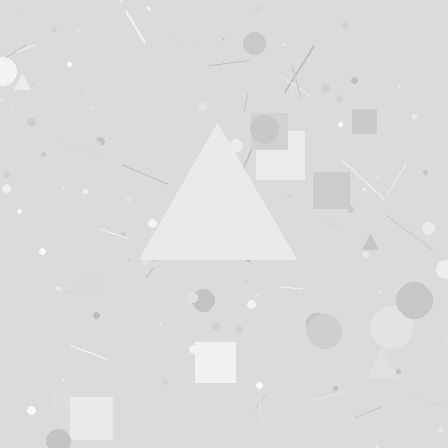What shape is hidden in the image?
A triangle is hidden in the image.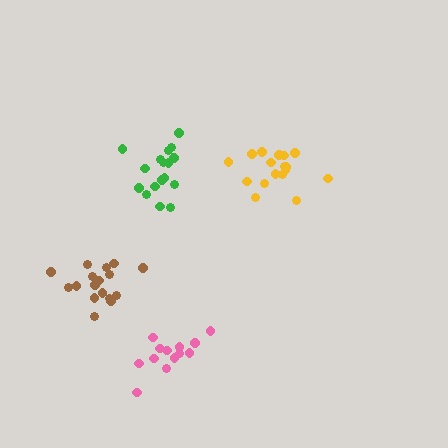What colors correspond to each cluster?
The clusters are colored: green, pink, brown, yellow.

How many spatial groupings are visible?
There are 4 spatial groupings.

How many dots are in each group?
Group 1: 17 dots, Group 2: 13 dots, Group 3: 17 dots, Group 4: 17 dots (64 total).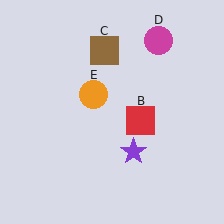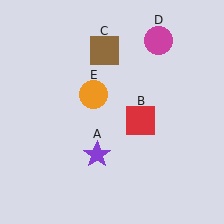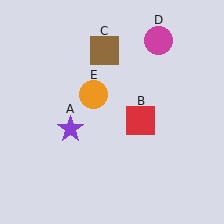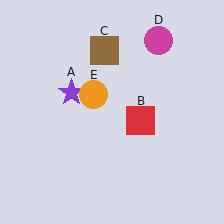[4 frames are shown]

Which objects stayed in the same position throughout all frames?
Red square (object B) and brown square (object C) and magenta circle (object D) and orange circle (object E) remained stationary.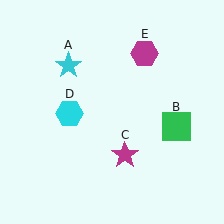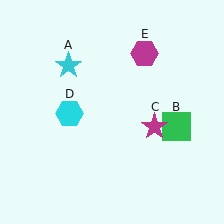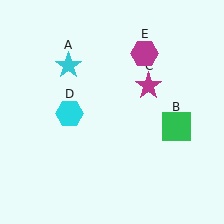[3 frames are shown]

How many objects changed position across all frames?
1 object changed position: magenta star (object C).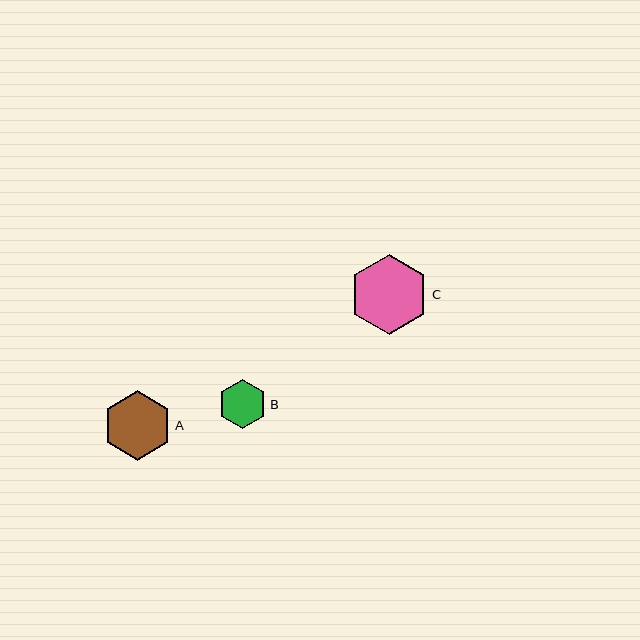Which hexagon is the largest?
Hexagon C is the largest with a size of approximately 80 pixels.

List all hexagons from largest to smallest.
From largest to smallest: C, A, B.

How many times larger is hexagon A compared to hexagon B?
Hexagon A is approximately 1.4 times the size of hexagon B.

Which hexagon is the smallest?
Hexagon B is the smallest with a size of approximately 49 pixels.